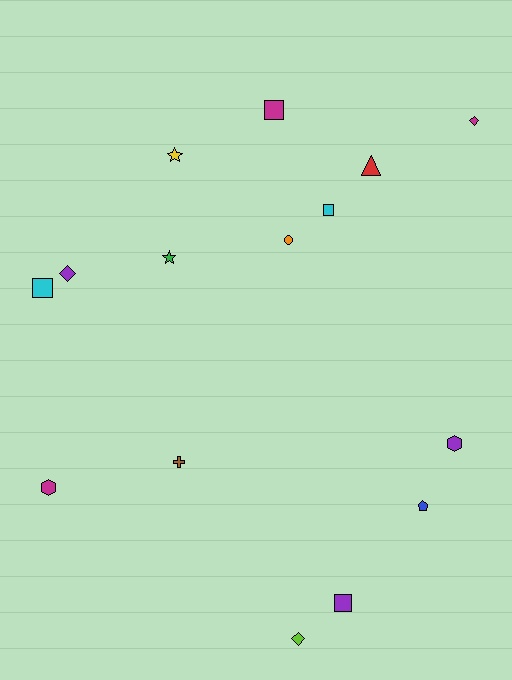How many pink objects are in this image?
There are no pink objects.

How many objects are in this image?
There are 15 objects.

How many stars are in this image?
There are 2 stars.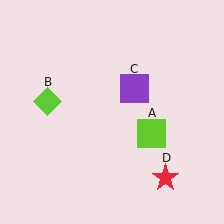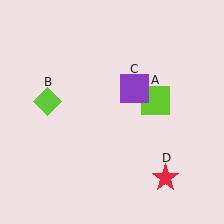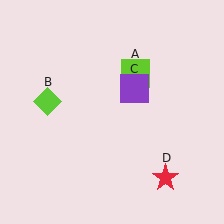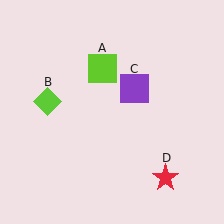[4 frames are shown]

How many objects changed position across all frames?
1 object changed position: lime square (object A).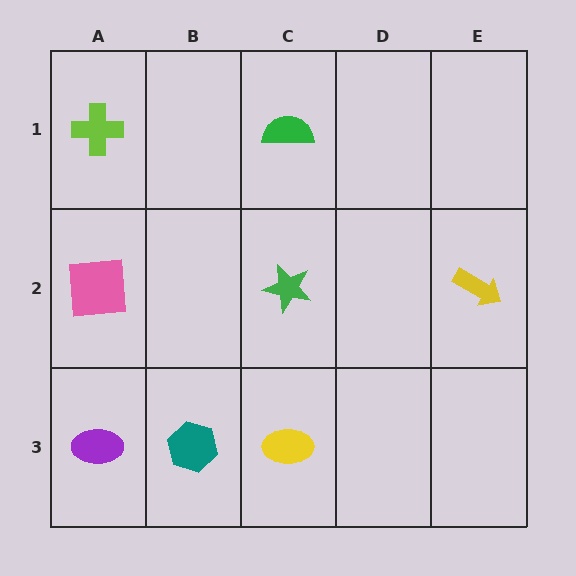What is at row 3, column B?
A teal hexagon.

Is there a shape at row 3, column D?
No, that cell is empty.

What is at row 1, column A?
A lime cross.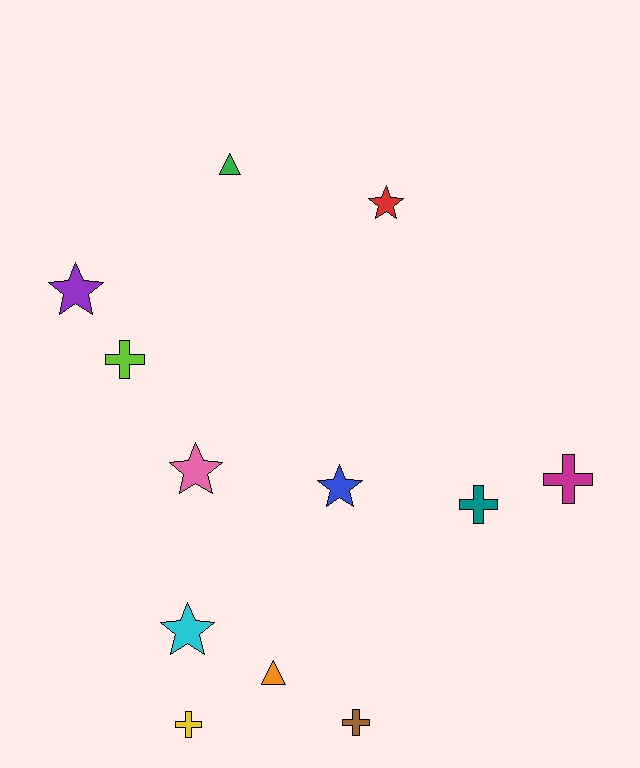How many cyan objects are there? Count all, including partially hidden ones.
There is 1 cyan object.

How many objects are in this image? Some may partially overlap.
There are 12 objects.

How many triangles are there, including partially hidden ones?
There are 2 triangles.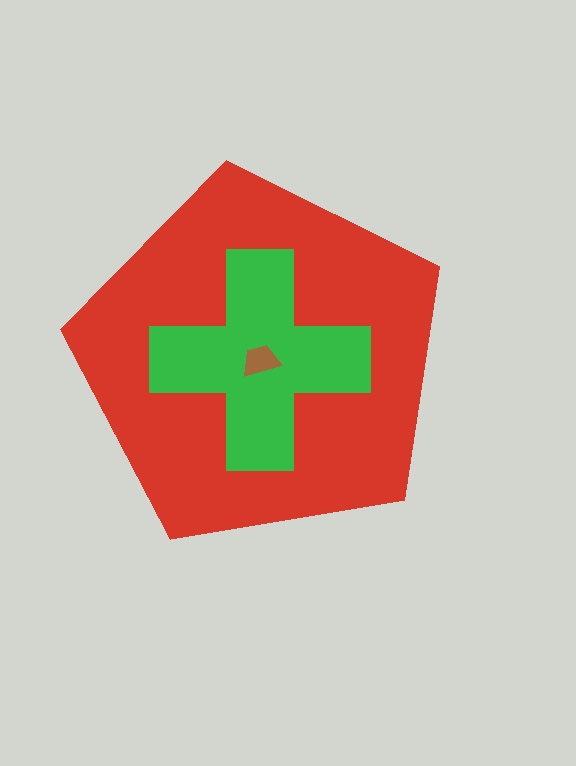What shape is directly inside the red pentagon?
The green cross.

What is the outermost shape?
The red pentagon.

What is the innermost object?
The brown trapezoid.